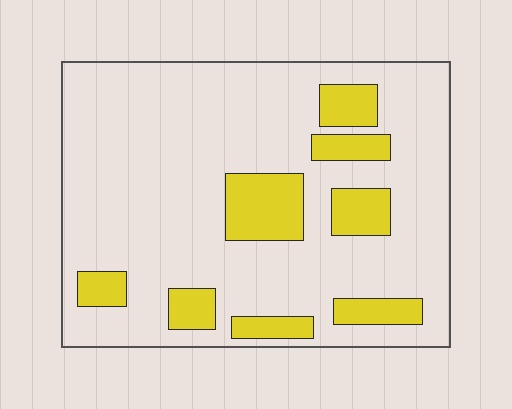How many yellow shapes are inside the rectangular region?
8.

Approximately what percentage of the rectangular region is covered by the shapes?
Approximately 20%.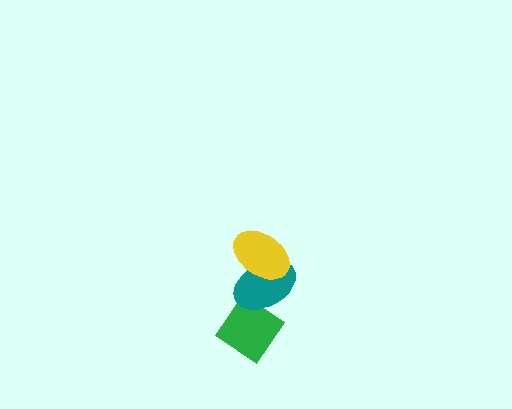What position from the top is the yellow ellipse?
The yellow ellipse is 1st from the top.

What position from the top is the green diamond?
The green diamond is 3rd from the top.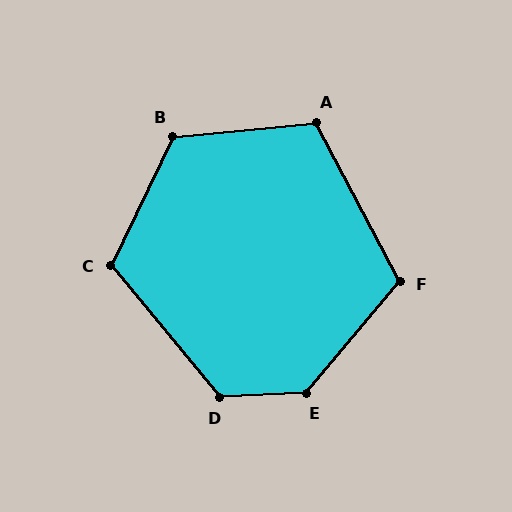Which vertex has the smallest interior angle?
F, at approximately 112 degrees.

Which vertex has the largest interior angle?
E, at approximately 133 degrees.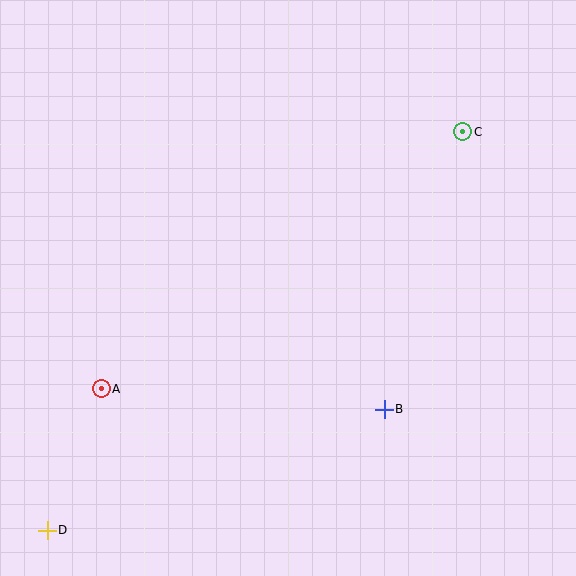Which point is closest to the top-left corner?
Point A is closest to the top-left corner.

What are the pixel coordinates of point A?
Point A is at (101, 389).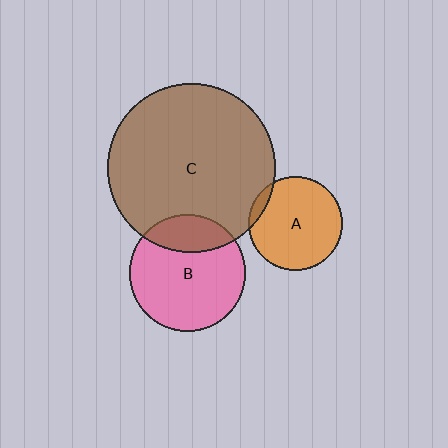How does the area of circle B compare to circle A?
Approximately 1.5 times.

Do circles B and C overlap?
Yes.